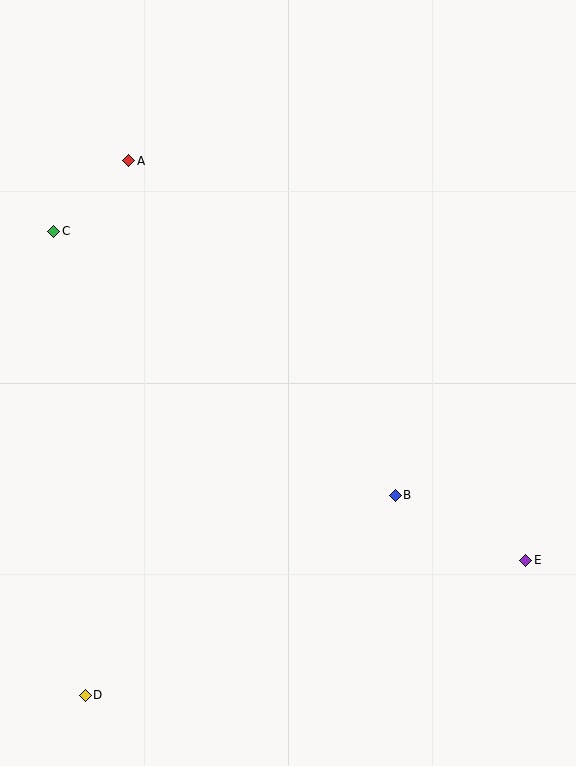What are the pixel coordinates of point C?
Point C is at (54, 231).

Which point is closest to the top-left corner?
Point A is closest to the top-left corner.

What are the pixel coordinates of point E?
Point E is at (526, 560).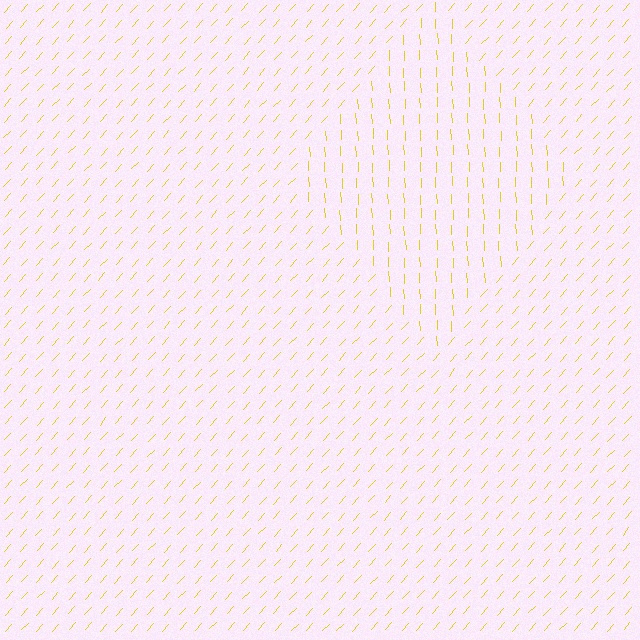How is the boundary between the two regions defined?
The boundary is defined purely by a change in line orientation (approximately 45 degrees difference). All lines are the same color and thickness.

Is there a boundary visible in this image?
Yes, there is a texture boundary formed by a change in line orientation.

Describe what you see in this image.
The image is filled with small yellow line segments. A diamond region in the image has lines oriented differently from the surrounding lines, creating a visible texture boundary.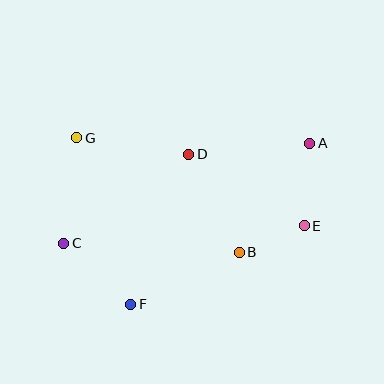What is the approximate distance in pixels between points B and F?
The distance between B and F is approximately 120 pixels.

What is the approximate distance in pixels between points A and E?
The distance between A and E is approximately 82 pixels.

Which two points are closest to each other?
Points B and E are closest to each other.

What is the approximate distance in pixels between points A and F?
The distance between A and F is approximately 241 pixels.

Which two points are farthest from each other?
Points A and C are farthest from each other.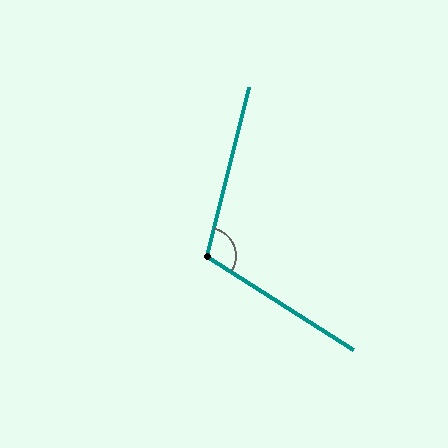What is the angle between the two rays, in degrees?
Approximately 109 degrees.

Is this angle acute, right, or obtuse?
It is obtuse.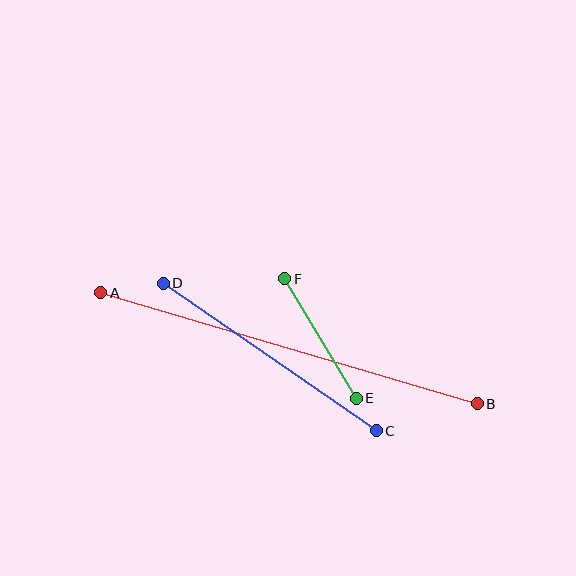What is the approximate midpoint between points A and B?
The midpoint is at approximately (289, 348) pixels.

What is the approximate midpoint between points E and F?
The midpoint is at approximately (321, 338) pixels.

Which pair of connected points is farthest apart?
Points A and B are farthest apart.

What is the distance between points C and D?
The distance is approximately 259 pixels.